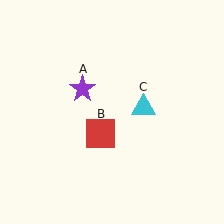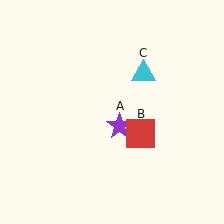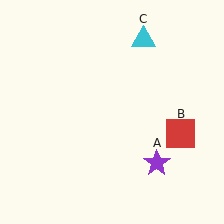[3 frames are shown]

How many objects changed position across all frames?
3 objects changed position: purple star (object A), red square (object B), cyan triangle (object C).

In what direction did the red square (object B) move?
The red square (object B) moved right.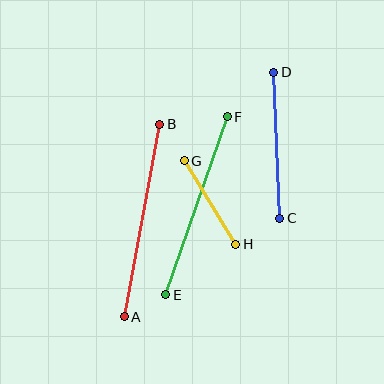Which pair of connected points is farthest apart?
Points A and B are farthest apart.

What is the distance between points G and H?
The distance is approximately 98 pixels.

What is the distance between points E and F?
The distance is approximately 188 pixels.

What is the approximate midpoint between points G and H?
The midpoint is at approximately (210, 203) pixels.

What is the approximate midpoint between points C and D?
The midpoint is at approximately (277, 145) pixels.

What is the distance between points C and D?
The distance is approximately 146 pixels.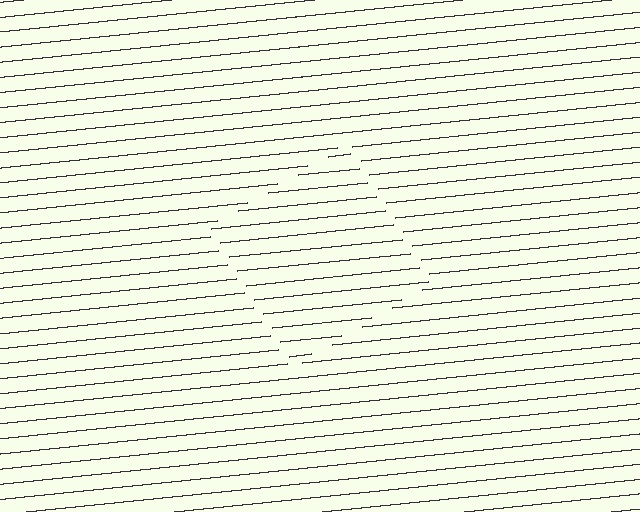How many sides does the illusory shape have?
4 sides — the line-ends trace a square.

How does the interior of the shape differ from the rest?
The interior of the shape contains the same grating, shifted by half a period — the contour is defined by the phase discontinuity where line-ends from the inner and outer gratings abut.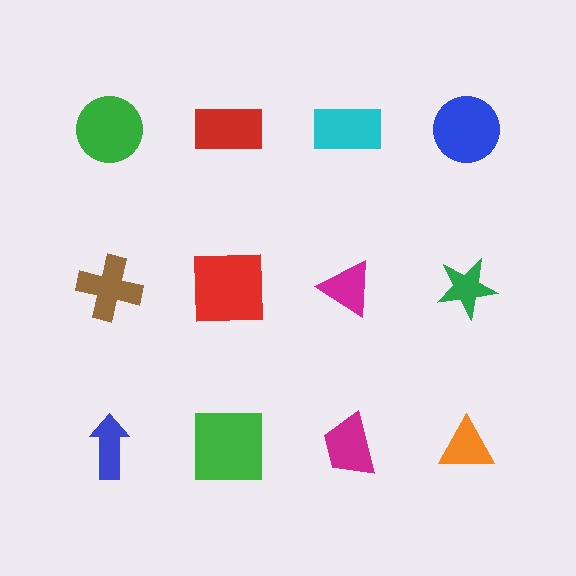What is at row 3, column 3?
A magenta trapezoid.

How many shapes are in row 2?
4 shapes.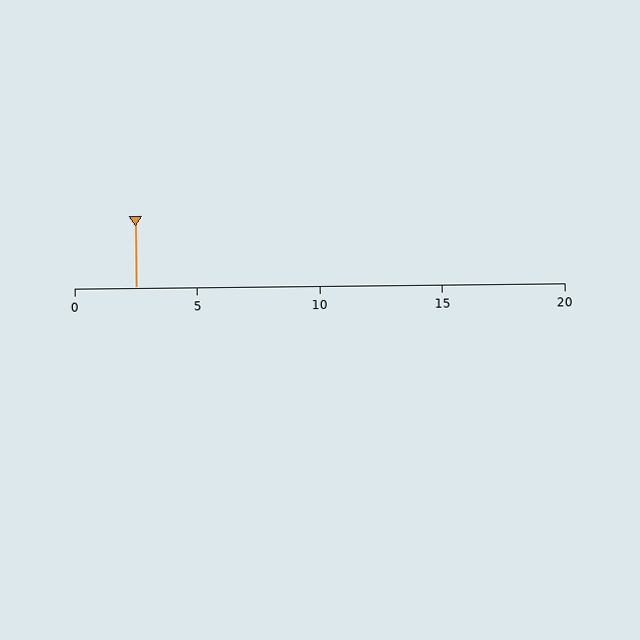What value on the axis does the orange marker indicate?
The marker indicates approximately 2.5.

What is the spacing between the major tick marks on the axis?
The major ticks are spaced 5 apart.